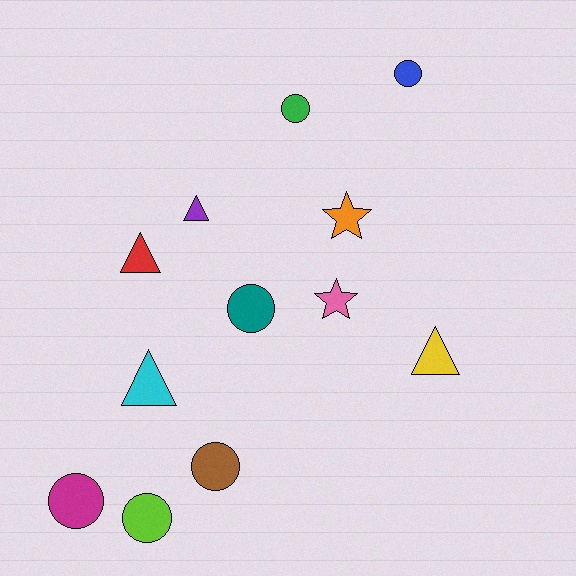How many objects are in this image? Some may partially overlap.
There are 12 objects.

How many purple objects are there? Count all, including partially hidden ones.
There is 1 purple object.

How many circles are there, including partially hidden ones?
There are 6 circles.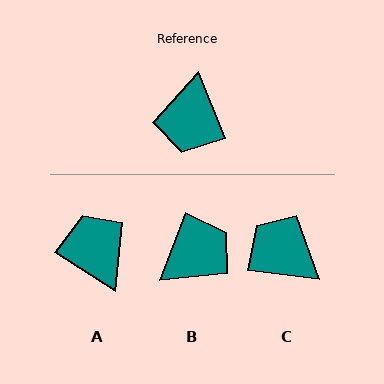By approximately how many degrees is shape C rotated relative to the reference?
Approximately 119 degrees clockwise.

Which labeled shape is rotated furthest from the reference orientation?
A, about 144 degrees away.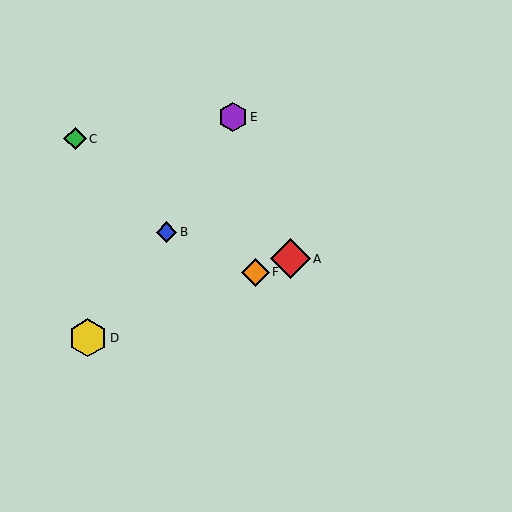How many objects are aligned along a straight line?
3 objects (A, D, F) are aligned along a straight line.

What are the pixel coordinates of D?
Object D is at (88, 338).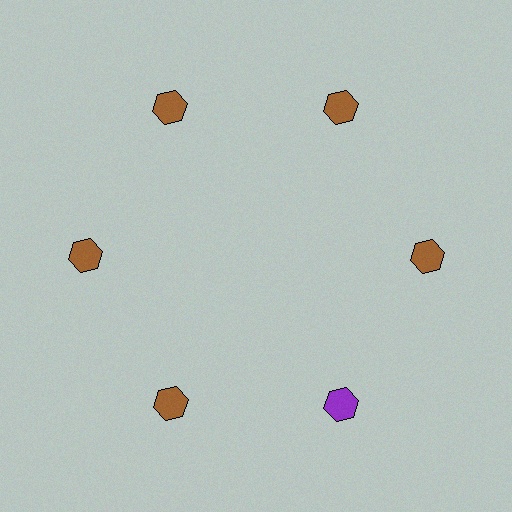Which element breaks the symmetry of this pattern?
The purple hexagon at roughly the 5 o'clock position breaks the symmetry. All other shapes are brown hexagons.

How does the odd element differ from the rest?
It has a different color: purple instead of brown.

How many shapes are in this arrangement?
There are 6 shapes arranged in a ring pattern.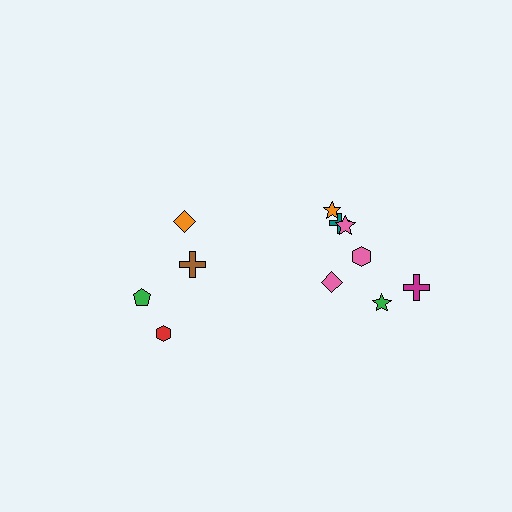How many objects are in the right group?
There are 7 objects.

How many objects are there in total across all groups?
There are 11 objects.